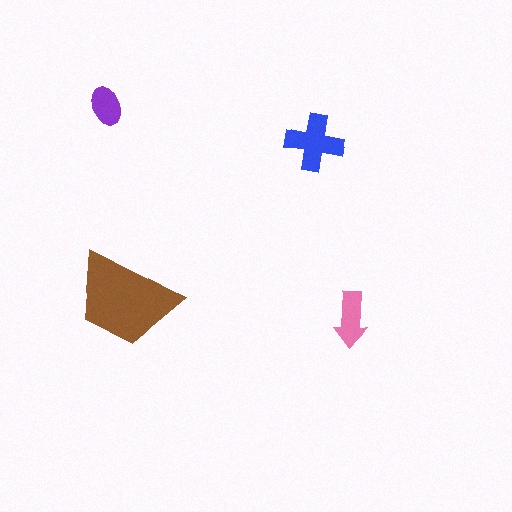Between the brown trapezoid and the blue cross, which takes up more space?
The brown trapezoid.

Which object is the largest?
The brown trapezoid.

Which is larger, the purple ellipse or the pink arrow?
The pink arrow.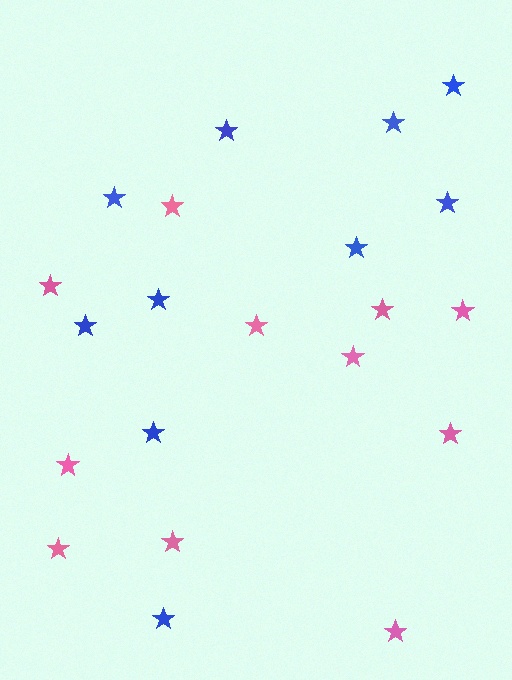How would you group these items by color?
There are 2 groups: one group of pink stars (11) and one group of blue stars (10).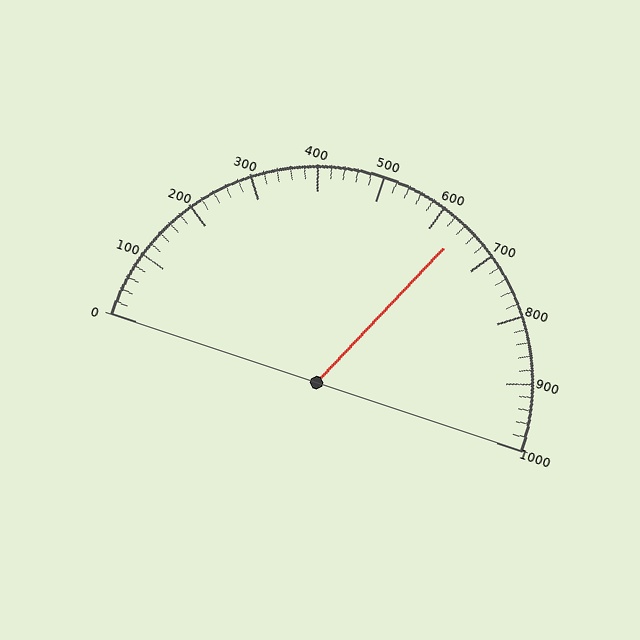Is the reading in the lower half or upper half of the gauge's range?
The reading is in the upper half of the range (0 to 1000).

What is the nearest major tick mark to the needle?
The nearest major tick mark is 600.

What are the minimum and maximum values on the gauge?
The gauge ranges from 0 to 1000.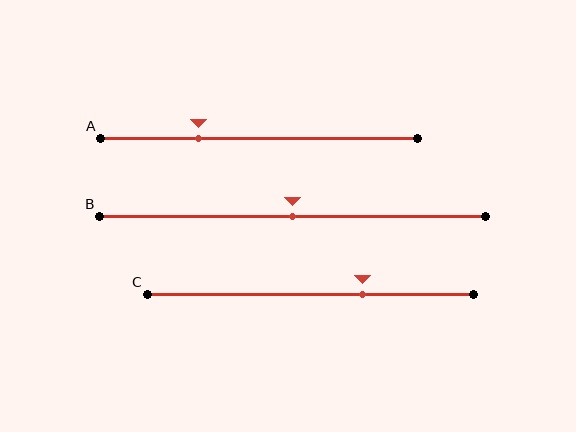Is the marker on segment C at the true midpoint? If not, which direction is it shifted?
No, the marker on segment C is shifted to the right by about 16% of the segment length.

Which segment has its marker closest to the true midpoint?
Segment B has its marker closest to the true midpoint.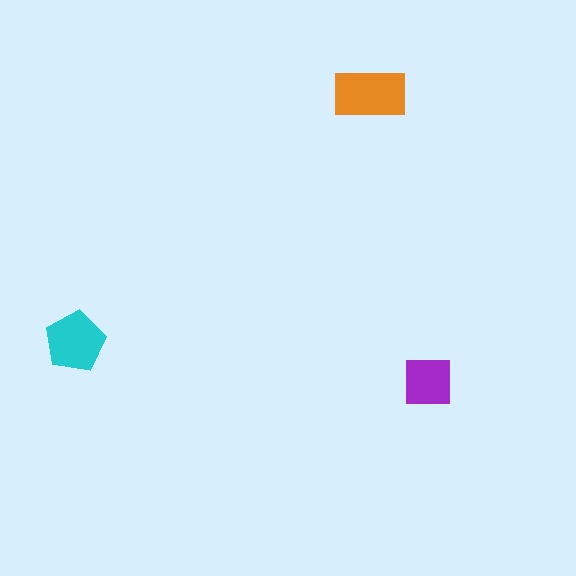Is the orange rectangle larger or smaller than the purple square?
Larger.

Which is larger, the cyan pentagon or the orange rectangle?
The orange rectangle.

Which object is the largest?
The orange rectangle.